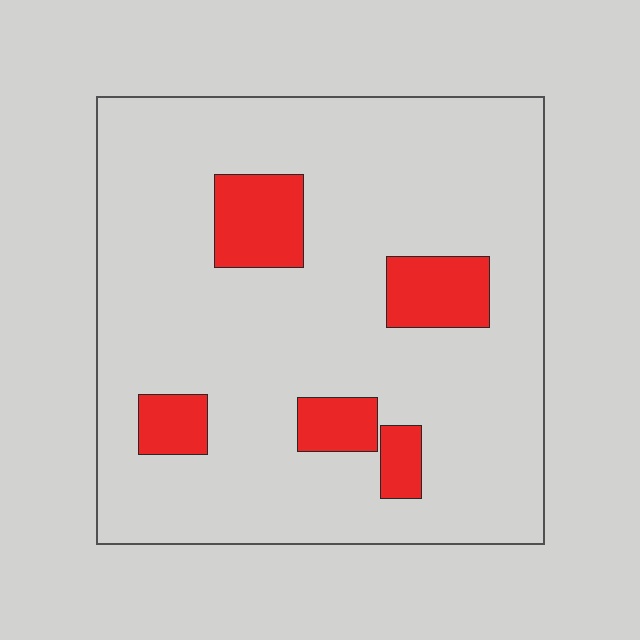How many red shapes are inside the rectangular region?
5.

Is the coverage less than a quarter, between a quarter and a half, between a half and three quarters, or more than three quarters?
Less than a quarter.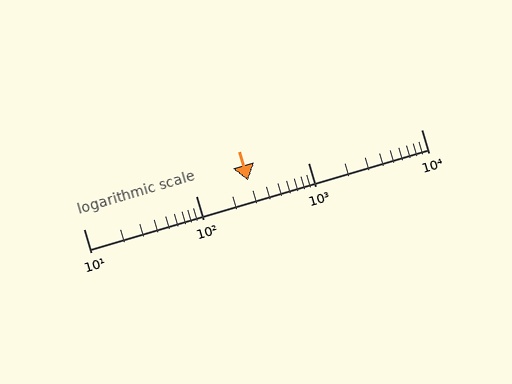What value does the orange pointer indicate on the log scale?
The pointer indicates approximately 290.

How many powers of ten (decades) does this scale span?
The scale spans 3 decades, from 10 to 10000.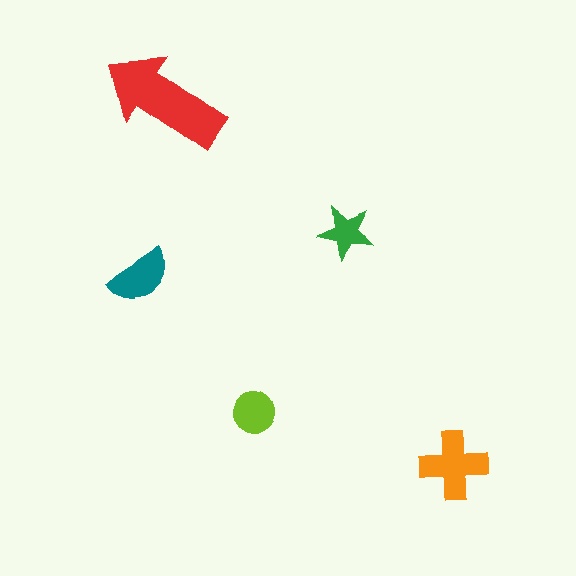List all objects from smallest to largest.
The green star, the lime circle, the teal semicircle, the orange cross, the red arrow.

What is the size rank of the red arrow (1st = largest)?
1st.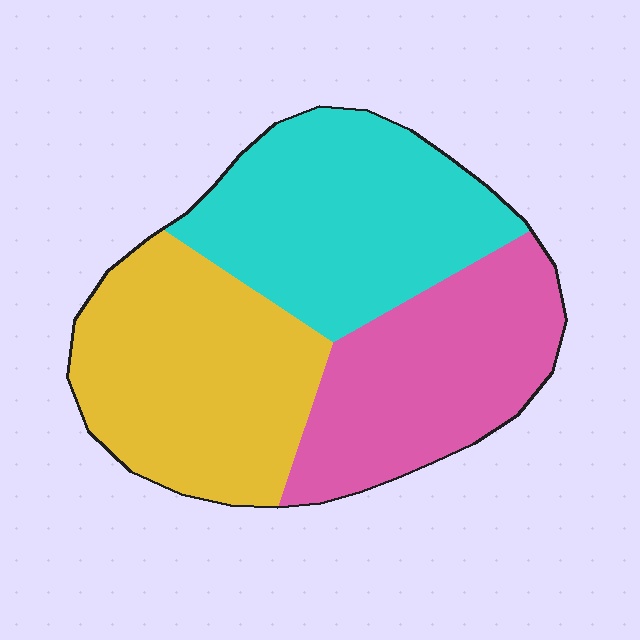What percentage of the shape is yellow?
Yellow takes up between a third and a half of the shape.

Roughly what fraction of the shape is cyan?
Cyan covers about 35% of the shape.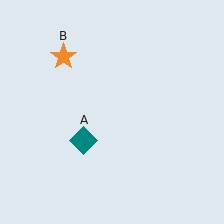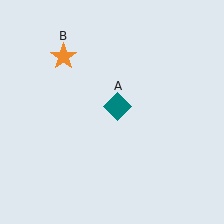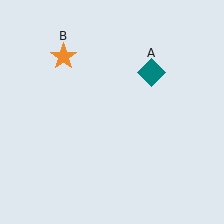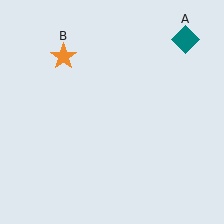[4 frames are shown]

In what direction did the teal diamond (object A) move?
The teal diamond (object A) moved up and to the right.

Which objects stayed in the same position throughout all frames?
Orange star (object B) remained stationary.